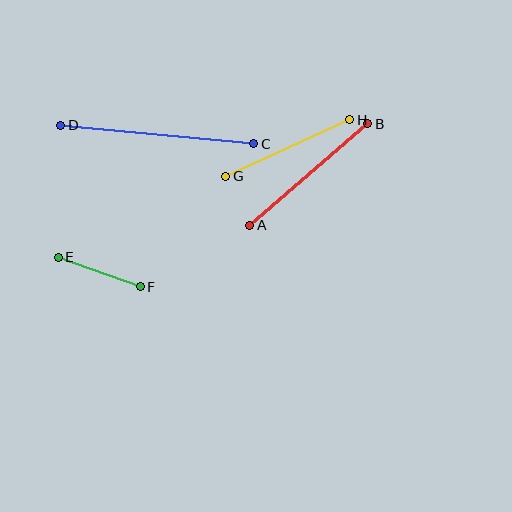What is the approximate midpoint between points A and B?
The midpoint is at approximately (309, 175) pixels.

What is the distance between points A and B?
The distance is approximately 156 pixels.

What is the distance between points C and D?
The distance is approximately 194 pixels.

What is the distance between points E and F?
The distance is approximately 87 pixels.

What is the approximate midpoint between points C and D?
The midpoint is at approximately (157, 134) pixels.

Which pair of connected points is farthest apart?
Points C and D are farthest apart.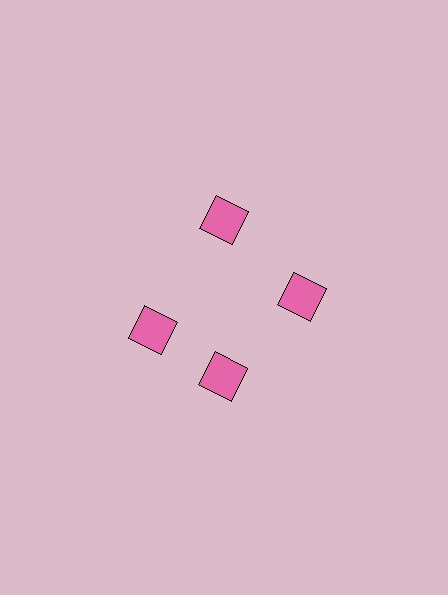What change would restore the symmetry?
The symmetry would be restored by rotating it back into even spacing with its neighbors so that all 4 squares sit at equal angles and equal distance from the center.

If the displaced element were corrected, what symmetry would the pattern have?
It would have 4-fold rotational symmetry — the pattern would map onto itself every 90 degrees.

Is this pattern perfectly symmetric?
No. The 4 pink squares are arranged in a ring, but one element near the 9 o'clock position is rotated out of alignment along the ring, breaking the 4-fold rotational symmetry.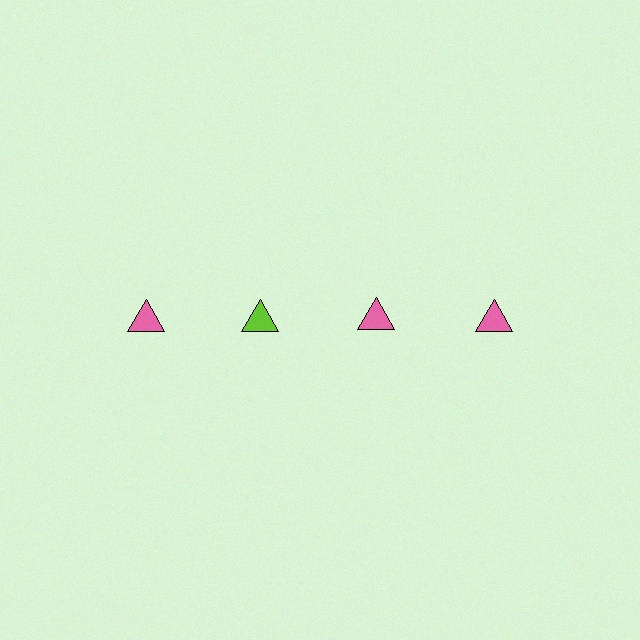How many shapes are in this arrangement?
There are 4 shapes arranged in a grid pattern.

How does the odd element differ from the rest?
It has a different color: lime instead of pink.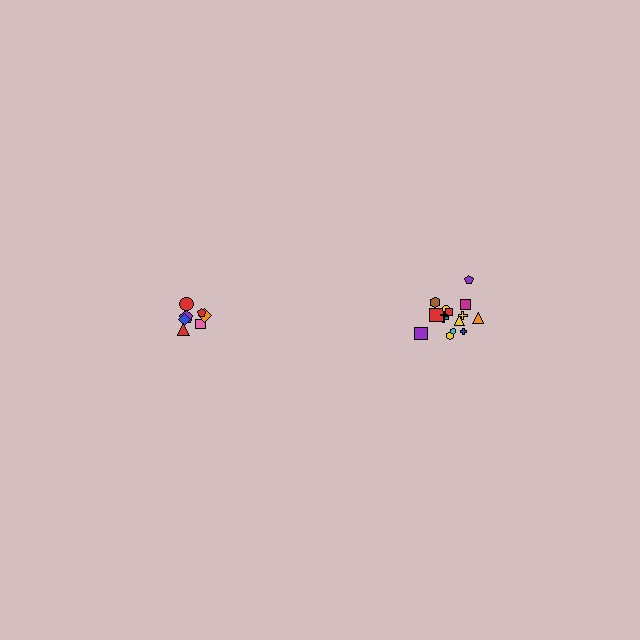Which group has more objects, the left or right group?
The right group.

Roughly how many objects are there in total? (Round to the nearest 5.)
Roughly 20 objects in total.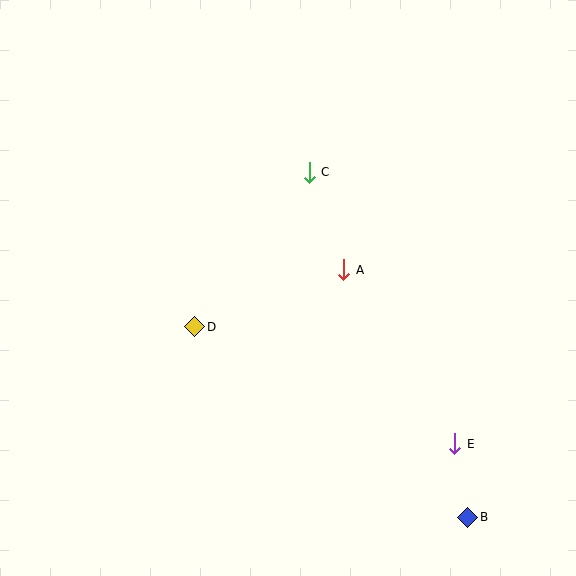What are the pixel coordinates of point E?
Point E is at (455, 444).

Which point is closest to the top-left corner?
Point C is closest to the top-left corner.